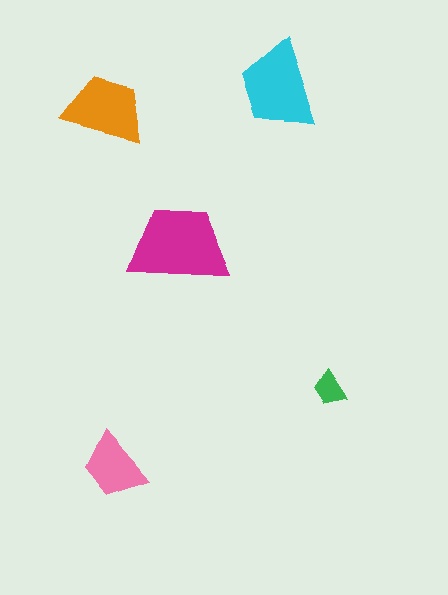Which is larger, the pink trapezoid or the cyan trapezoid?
The cyan one.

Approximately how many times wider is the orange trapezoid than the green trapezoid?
About 2.5 times wider.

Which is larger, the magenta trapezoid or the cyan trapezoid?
The magenta one.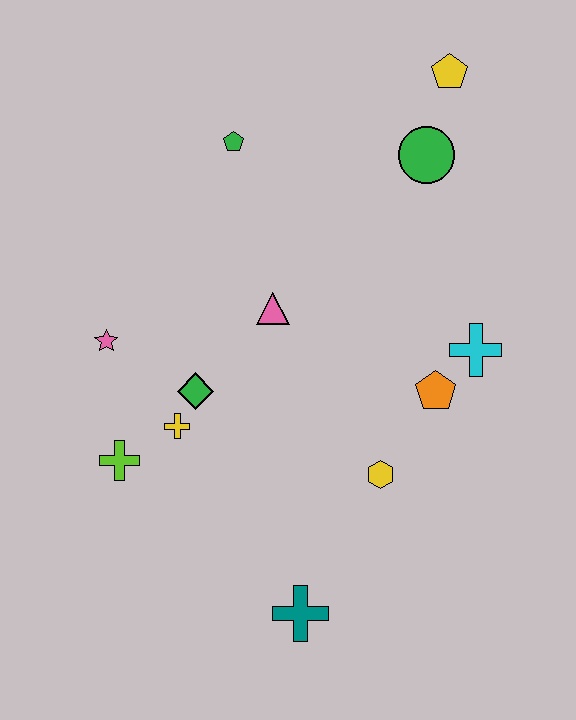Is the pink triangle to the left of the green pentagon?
No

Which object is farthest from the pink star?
The yellow pentagon is farthest from the pink star.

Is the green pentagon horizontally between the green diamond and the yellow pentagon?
Yes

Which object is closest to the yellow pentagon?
The green circle is closest to the yellow pentagon.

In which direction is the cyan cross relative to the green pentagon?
The cyan cross is to the right of the green pentagon.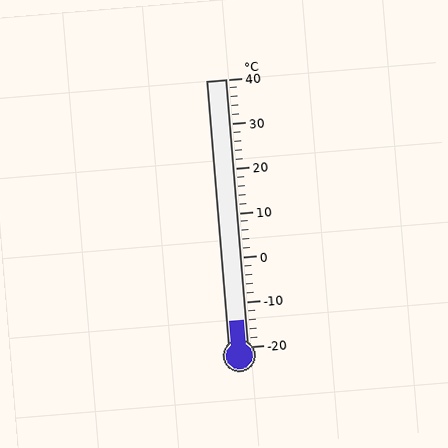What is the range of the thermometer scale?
The thermometer scale ranges from -20°C to 40°C.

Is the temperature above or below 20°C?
The temperature is below 20°C.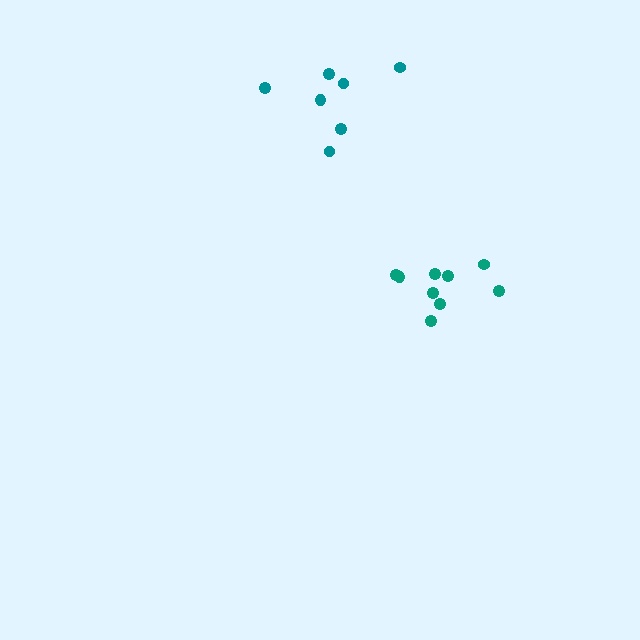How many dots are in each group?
Group 1: 9 dots, Group 2: 7 dots (16 total).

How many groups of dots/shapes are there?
There are 2 groups.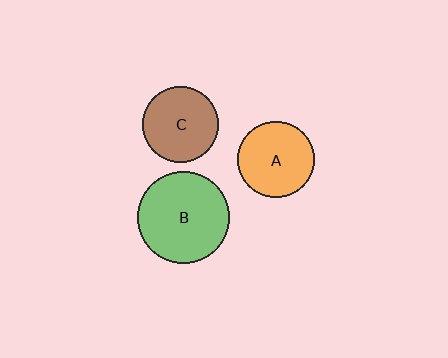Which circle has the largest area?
Circle B (green).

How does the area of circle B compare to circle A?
Approximately 1.5 times.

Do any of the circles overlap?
No, none of the circles overlap.